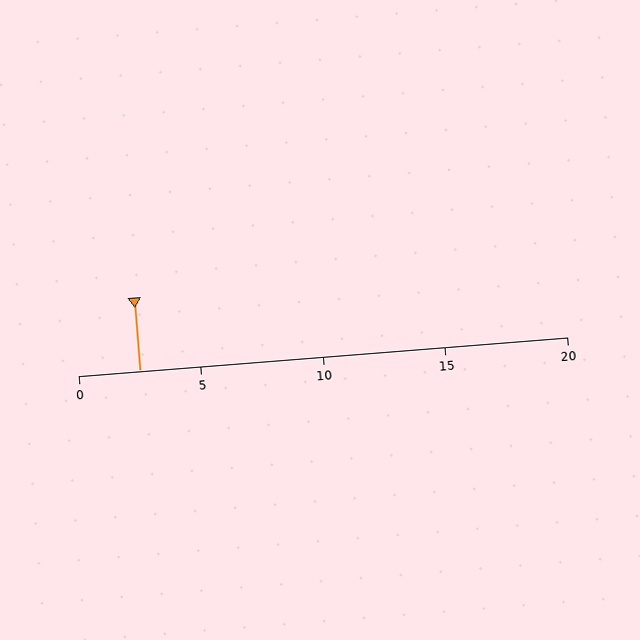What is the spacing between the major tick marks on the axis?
The major ticks are spaced 5 apart.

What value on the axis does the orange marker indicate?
The marker indicates approximately 2.5.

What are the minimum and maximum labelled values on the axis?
The axis runs from 0 to 20.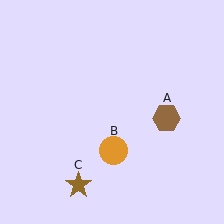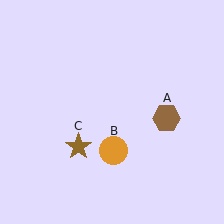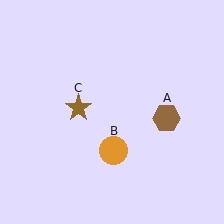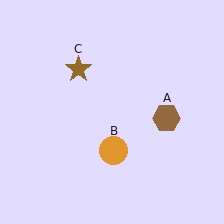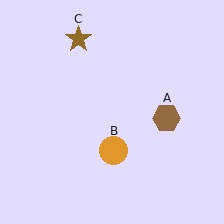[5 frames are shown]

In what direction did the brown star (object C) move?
The brown star (object C) moved up.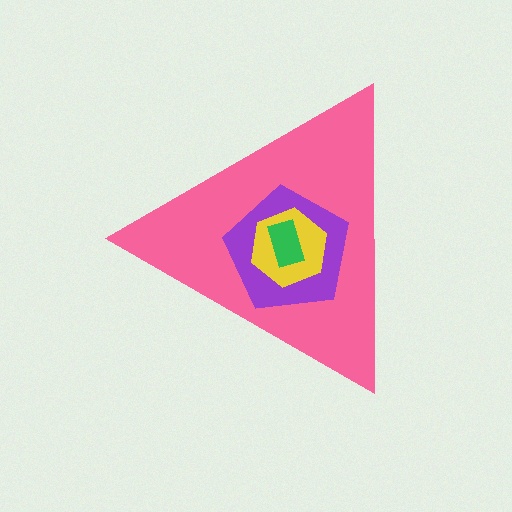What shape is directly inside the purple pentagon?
The yellow hexagon.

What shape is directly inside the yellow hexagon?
The green rectangle.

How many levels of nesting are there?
4.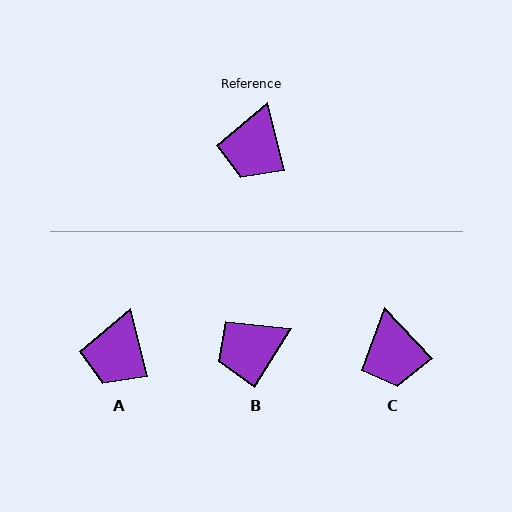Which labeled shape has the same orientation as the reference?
A.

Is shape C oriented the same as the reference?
No, it is off by about 29 degrees.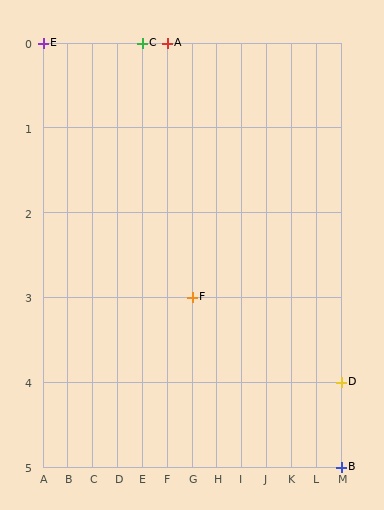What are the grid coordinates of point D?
Point D is at grid coordinates (M, 4).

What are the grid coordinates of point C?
Point C is at grid coordinates (E, 0).